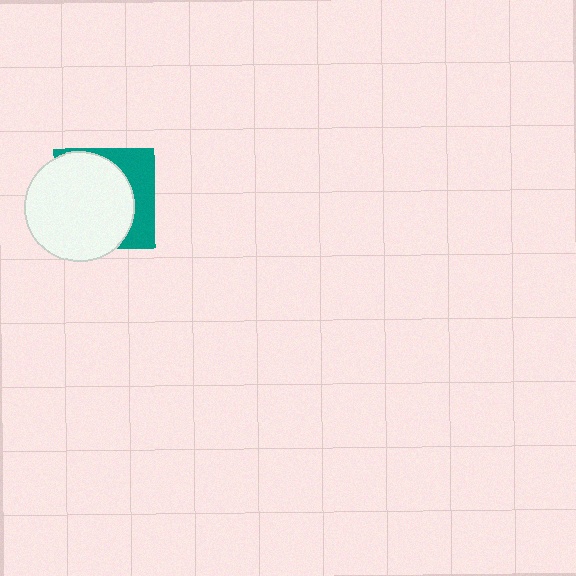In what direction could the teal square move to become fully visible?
The teal square could move right. That would shift it out from behind the white circle entirely.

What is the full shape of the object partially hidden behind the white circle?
The partially hidden object is a teal square.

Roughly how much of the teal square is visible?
A small part of it is visible (roughly 32%).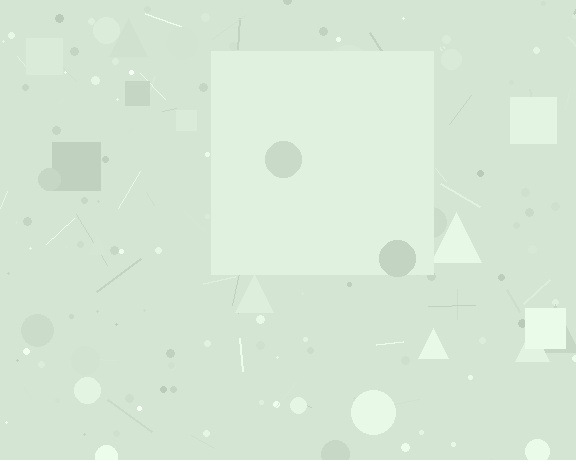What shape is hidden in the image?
A square is hidden in the image.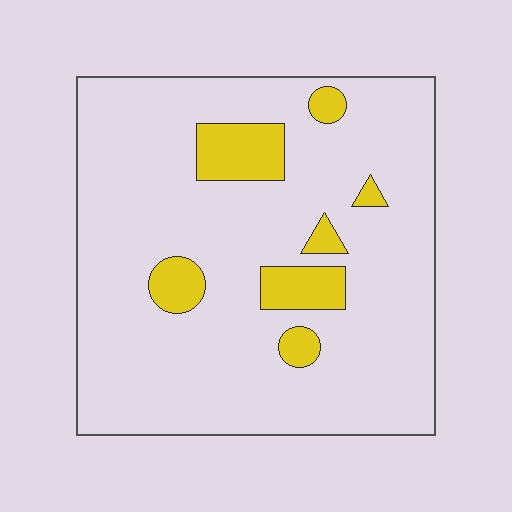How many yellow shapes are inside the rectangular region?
7.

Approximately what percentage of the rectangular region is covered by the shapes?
Approximately 10%.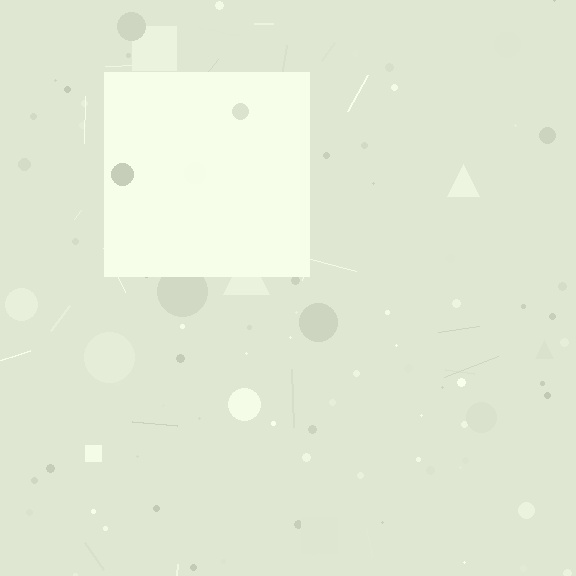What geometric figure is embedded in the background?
A square is embedded in the background.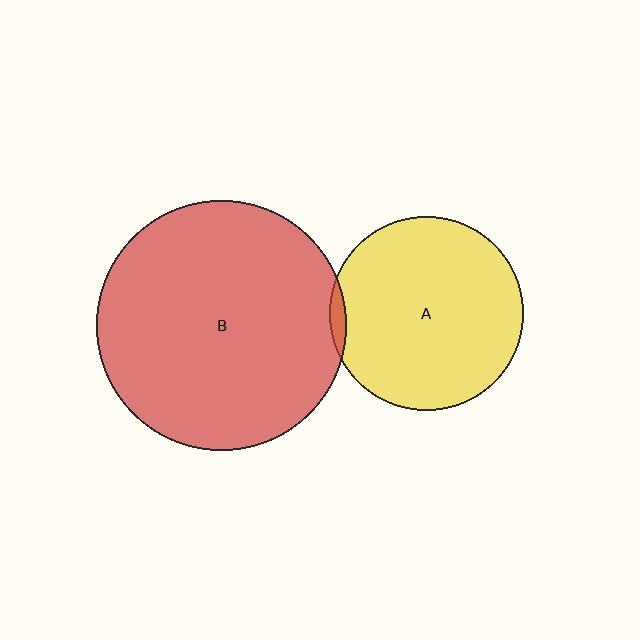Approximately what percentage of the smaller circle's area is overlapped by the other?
Approximately 5%.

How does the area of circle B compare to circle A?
Approximately 1.7 times.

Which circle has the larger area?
Circle B (red).